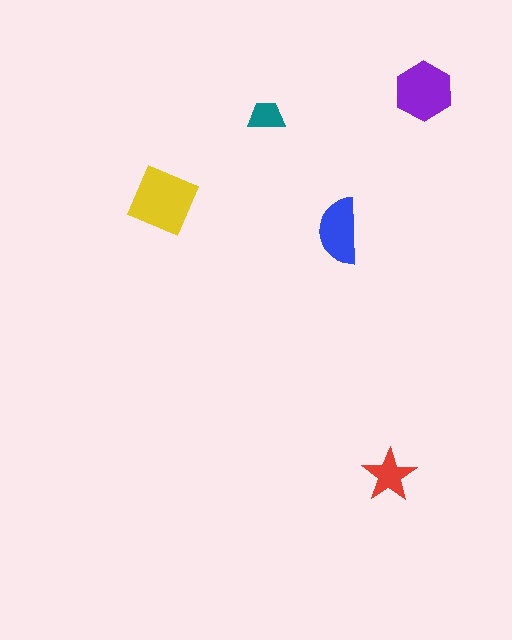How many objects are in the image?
There are 5 objects in the image.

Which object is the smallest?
The teal trapezoid.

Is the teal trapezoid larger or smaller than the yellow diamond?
Smaller.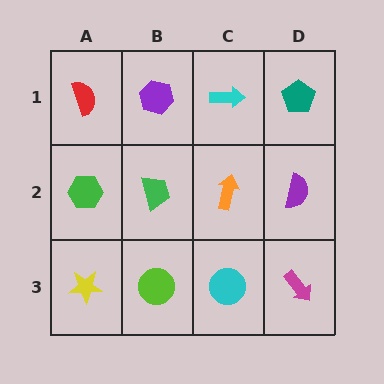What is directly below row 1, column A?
A green hexagon.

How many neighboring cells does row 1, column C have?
3.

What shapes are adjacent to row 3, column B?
A green trapezoid (row 2, column B), a yellow star (row 3, column A), a cyan circle (row 3, column C).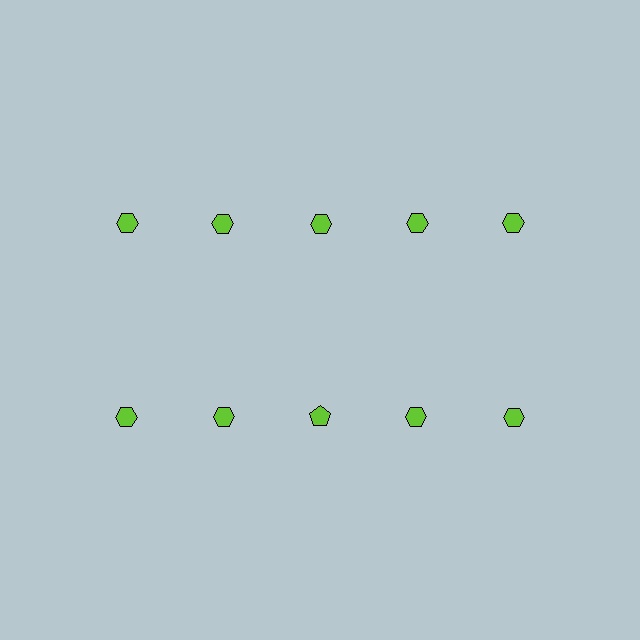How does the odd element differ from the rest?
It has a different shape: pentagon instead of hexagon.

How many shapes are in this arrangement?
There are 10 shapes arranged in a grid pattern.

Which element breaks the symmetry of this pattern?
The lime pentagon in the second row, center column breaks the symmetry. All other shapes are lime hexagons.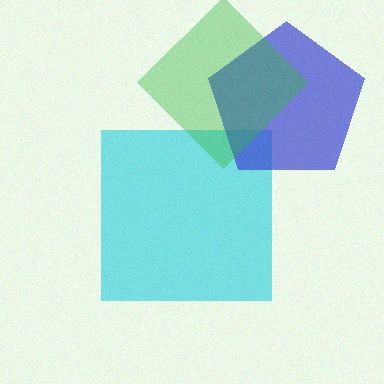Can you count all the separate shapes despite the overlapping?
Yes, there are 3 separate shapes.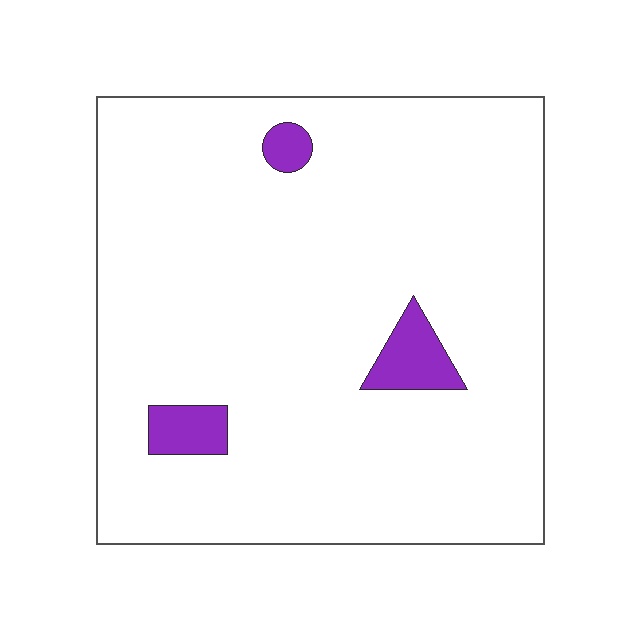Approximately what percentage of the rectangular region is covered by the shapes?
Approximately 5%.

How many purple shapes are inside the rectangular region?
3.